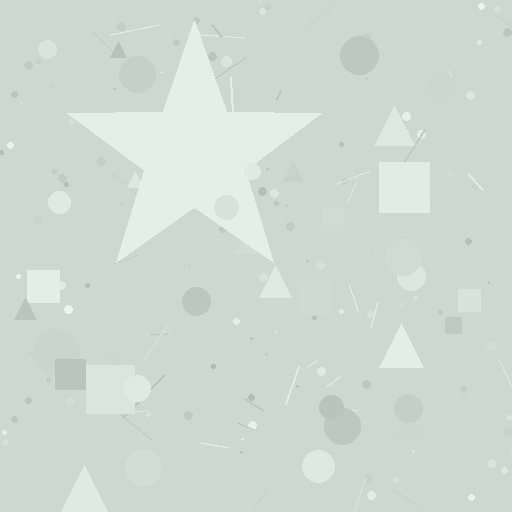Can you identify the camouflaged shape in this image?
The camouflaged shape is a star.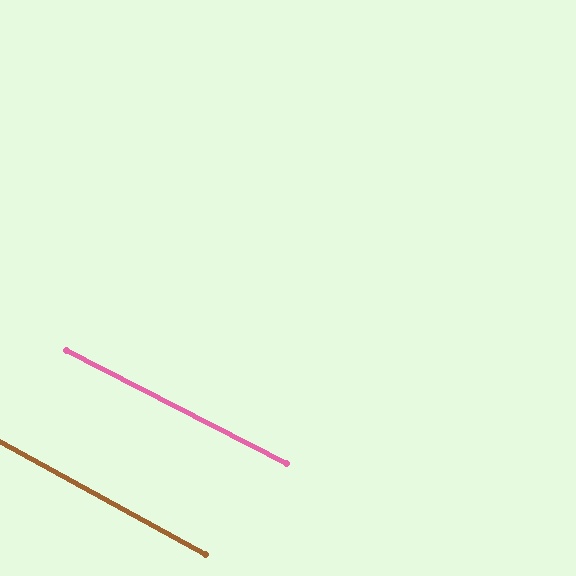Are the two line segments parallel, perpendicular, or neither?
Parallel — their directions differ by only 1.6°.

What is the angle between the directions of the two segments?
Approximately 2 degrees.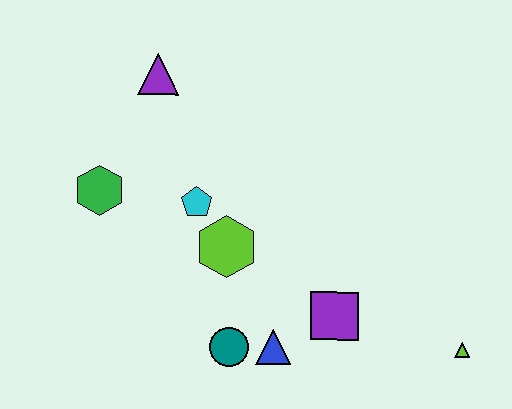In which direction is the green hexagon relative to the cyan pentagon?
The green hexagon is to the left of the cyan pentagon.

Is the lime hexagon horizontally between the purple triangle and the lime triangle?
Yes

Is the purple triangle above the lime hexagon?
Yes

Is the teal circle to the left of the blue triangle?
Yes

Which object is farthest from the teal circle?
The purple triangle is farthest from the teal circle.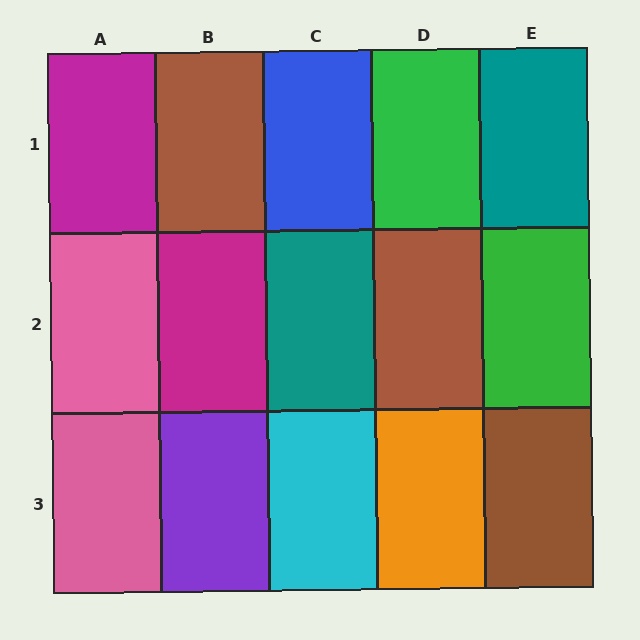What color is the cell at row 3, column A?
Pink.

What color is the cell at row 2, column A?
Pink.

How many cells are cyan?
1 cell is cyan.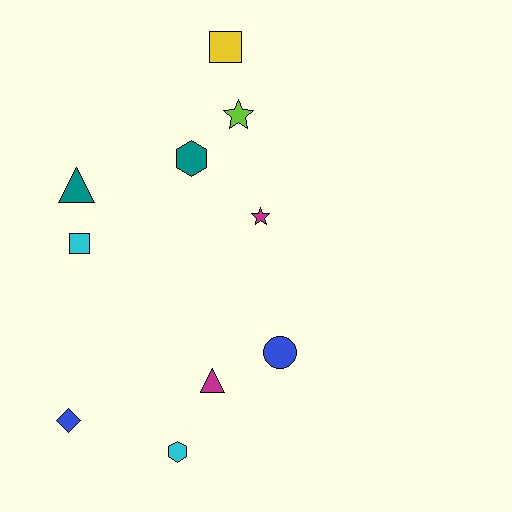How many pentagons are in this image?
There are no pentagons.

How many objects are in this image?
There are 10 objects.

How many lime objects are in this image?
There is 1 lime object.